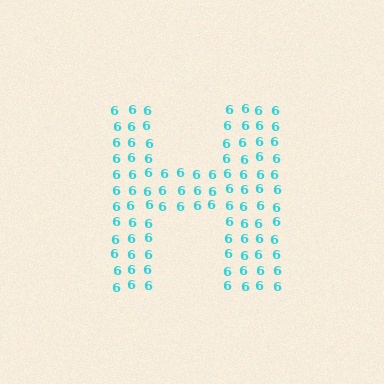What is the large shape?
The large shape is the letter H.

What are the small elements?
The small elements are digit 6's.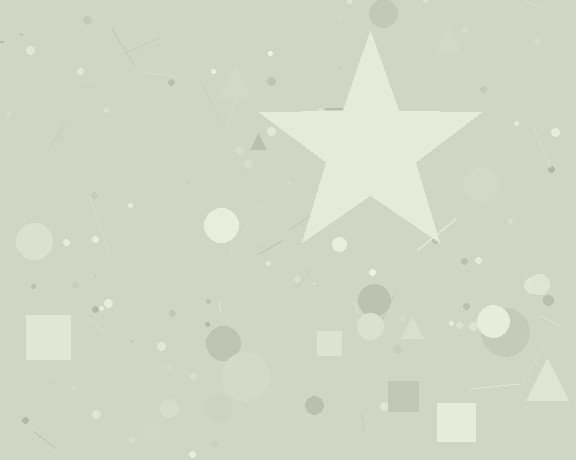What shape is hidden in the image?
A star is hidden in the image.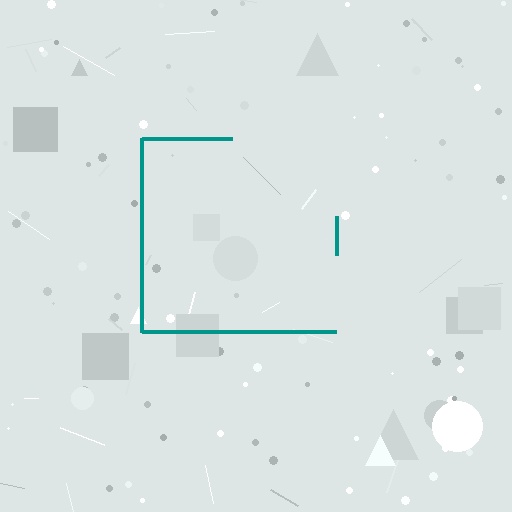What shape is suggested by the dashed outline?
The dashed outline suggests a square.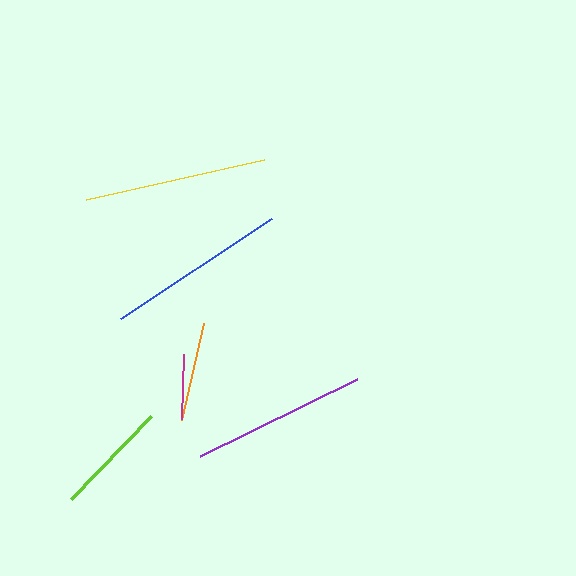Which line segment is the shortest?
The magenta line is the shortest at approximately 65 pixels.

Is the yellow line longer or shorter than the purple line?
The yellow line is longer than the purple line.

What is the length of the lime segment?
The lime segment is approximately 116 pixels long.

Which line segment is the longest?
The yellow line is the longest at approximately 182 pixels.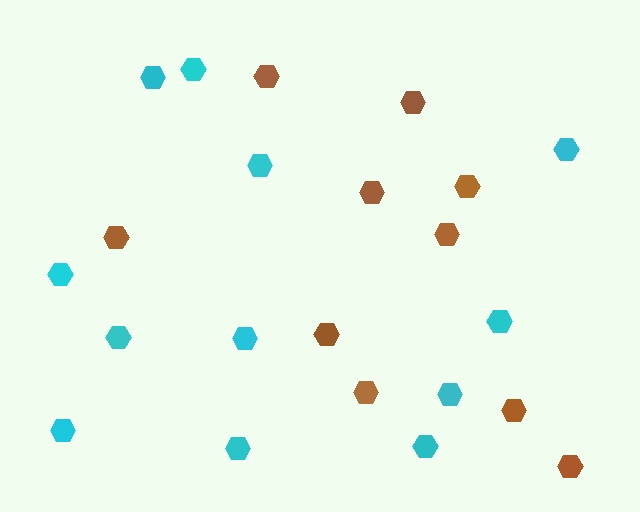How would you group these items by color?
There are 2 groups: one group of brown hexagons (10) and one group of cyan hexagons (12).